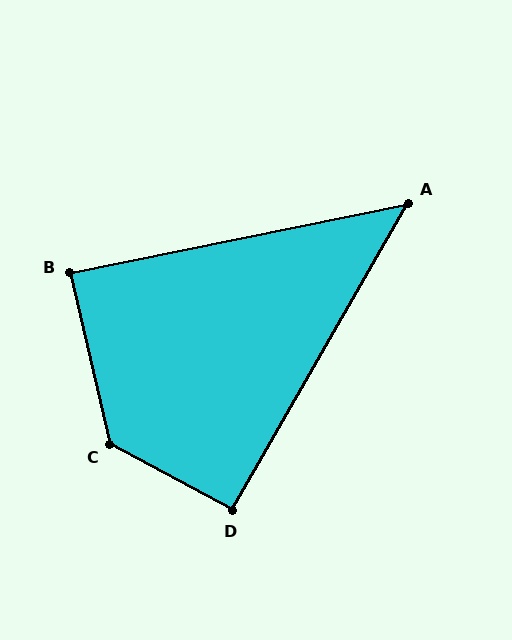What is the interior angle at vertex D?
Approximately 91 degrees (approximately right).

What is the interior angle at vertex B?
Approximately 89 degrees (approximately right).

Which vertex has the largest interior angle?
C, at approximately 131 degrees.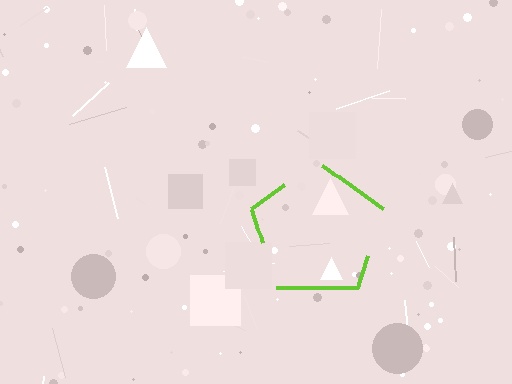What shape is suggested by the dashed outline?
The dashed outline suggests a pentagon.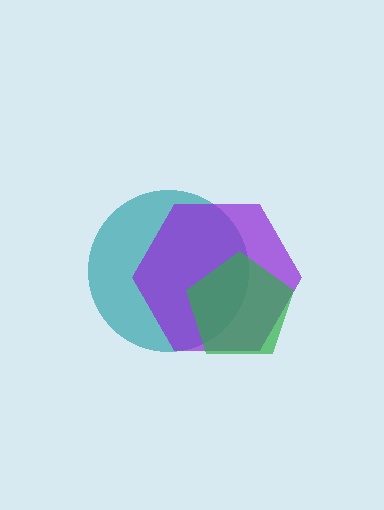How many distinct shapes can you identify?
There are 3 distinct shapes: a teal circle, a purple hexagon, a green pentagon.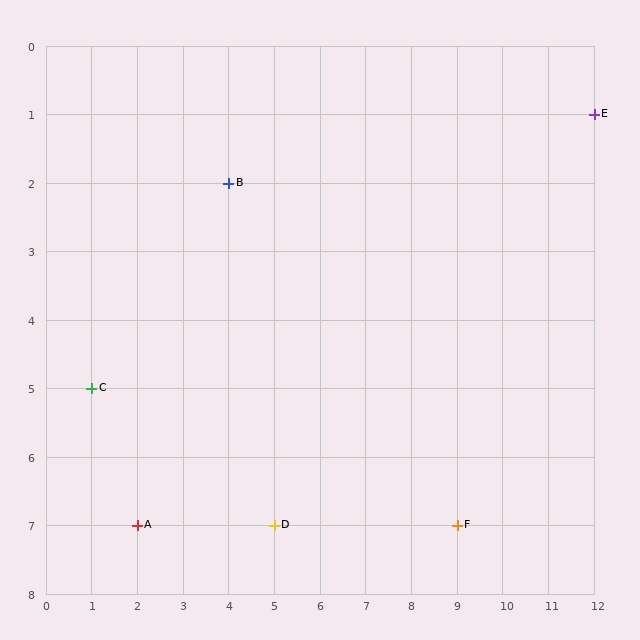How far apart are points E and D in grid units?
Points E and D are 7 columns and 6 rows apart (about 9.2 grid units diagonally).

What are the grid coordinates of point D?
Point D is at grid coordinates (5, 7).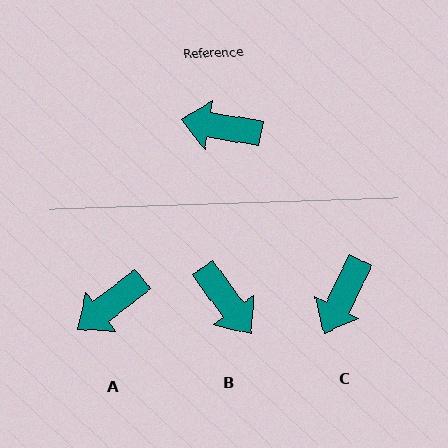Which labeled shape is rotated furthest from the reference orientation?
B, about 136 degrees away.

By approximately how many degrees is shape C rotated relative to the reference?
Approximately 73 degrees counter-clockwise.